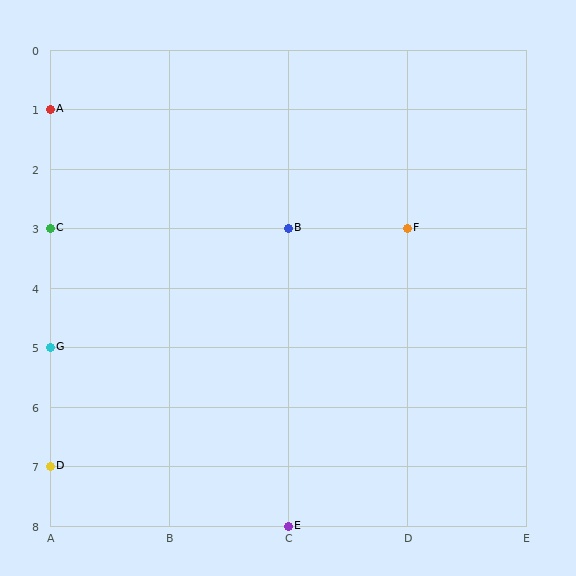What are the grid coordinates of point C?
Point C is at grid coordinates (A, 3).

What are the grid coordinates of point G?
Point G is at grid coordinates (A, 5).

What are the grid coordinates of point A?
Point A is at grid coordinates (A, 1).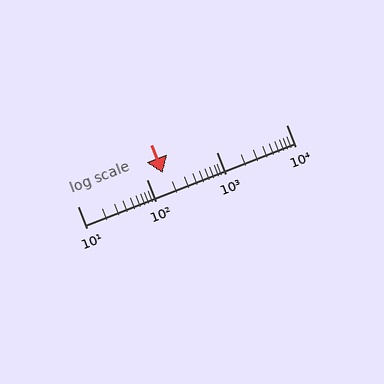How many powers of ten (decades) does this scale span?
The scale spans 3 decades, from 10 to 10000.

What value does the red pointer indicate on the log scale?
The pointer indicates approximately 170.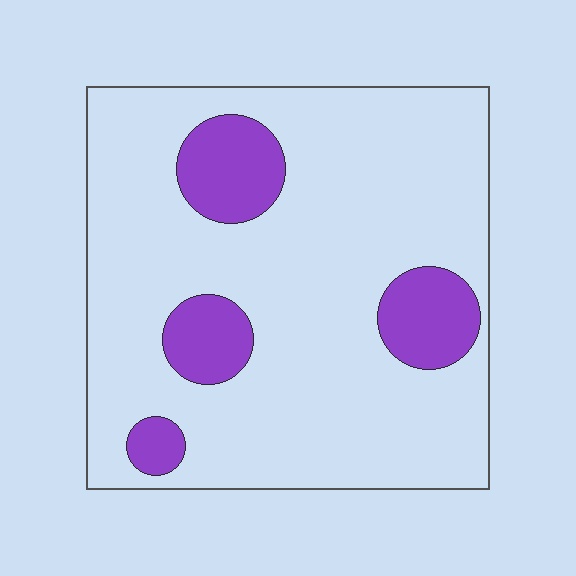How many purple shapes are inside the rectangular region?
4.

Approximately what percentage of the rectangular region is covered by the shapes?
Approximately 15%.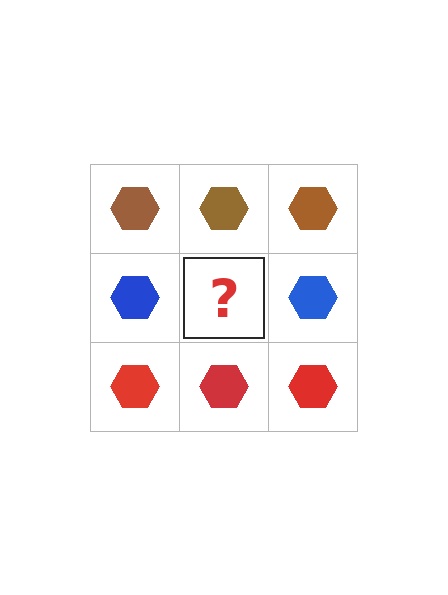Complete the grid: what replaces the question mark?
The question mark should be replaced with a blue hexagon.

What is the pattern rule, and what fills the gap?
The rule is that each row has a consistent color. The gap should be filled with a blue hexagon.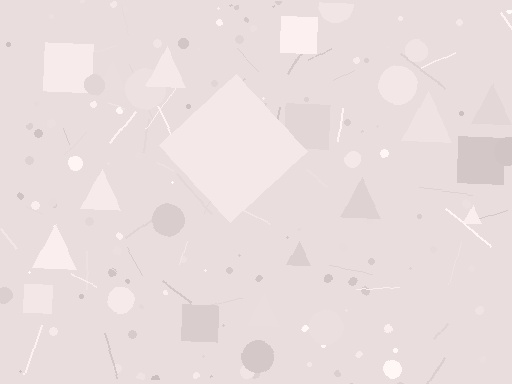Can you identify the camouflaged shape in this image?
The camouflaged shape is a diamond.